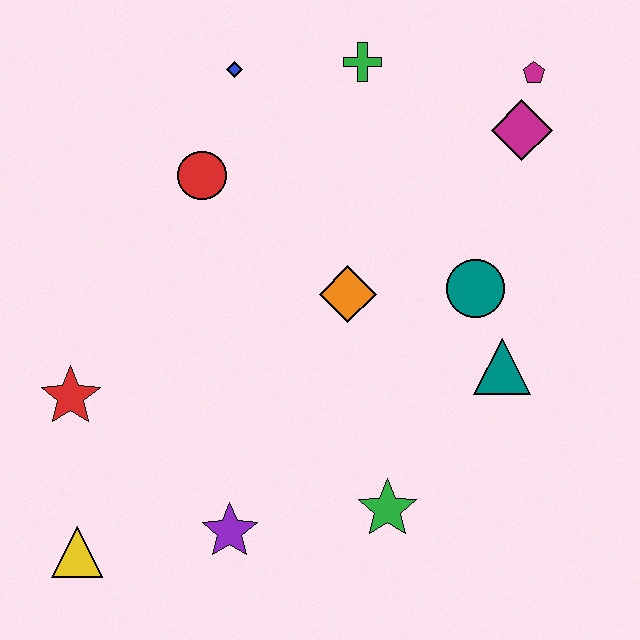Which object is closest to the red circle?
The blue diamond is closest to the red circle.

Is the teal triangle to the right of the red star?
Yes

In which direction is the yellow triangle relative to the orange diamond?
The yellow triangle is to the left of the orange diamond.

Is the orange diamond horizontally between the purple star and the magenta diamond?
Yes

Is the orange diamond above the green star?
Yes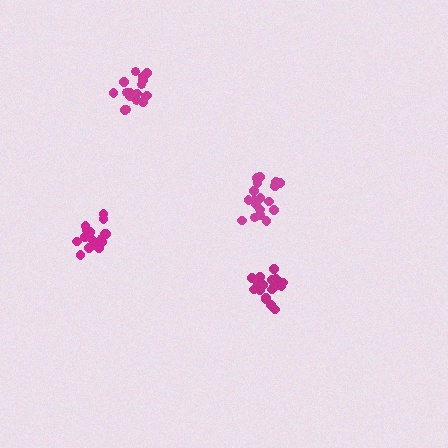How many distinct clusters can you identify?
There are 4 distinct clusters.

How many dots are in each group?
Group 1: 19 dots, Group 2: 19 dots, Group 3: 18 dots, Group 4: 19 dots (75 total).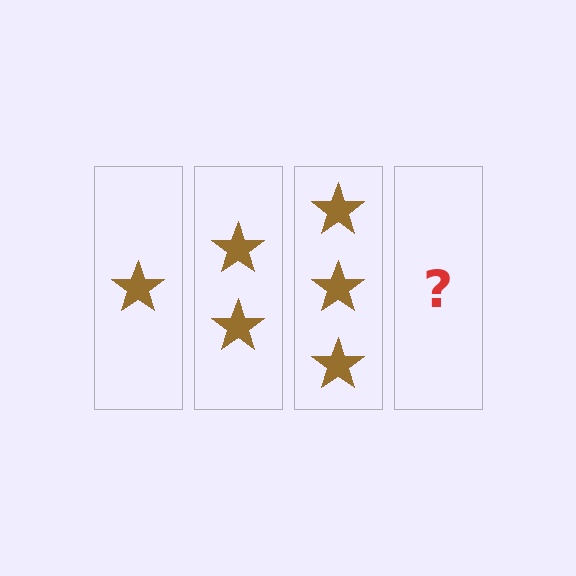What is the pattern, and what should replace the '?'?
The pattern is that each step adds one more star. The '?' should be 4 stars.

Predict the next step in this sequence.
The next step is 4 stars.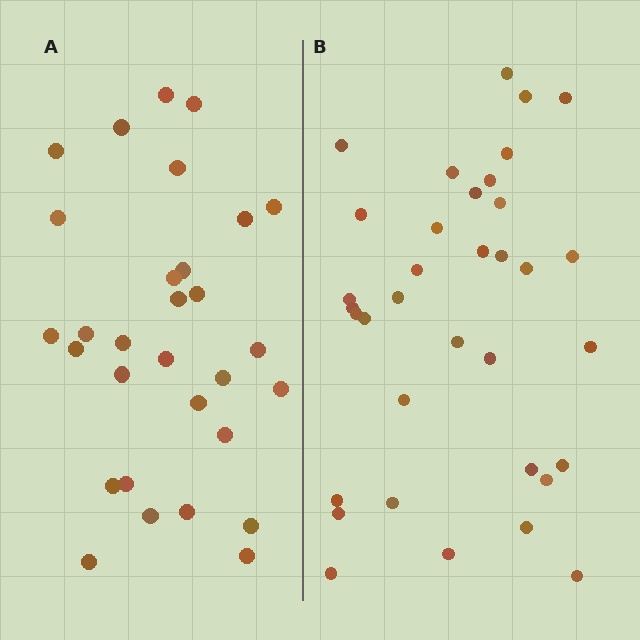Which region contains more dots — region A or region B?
Region B (the right region) has more dots.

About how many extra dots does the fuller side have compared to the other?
Region B has about 5 more dots than region A.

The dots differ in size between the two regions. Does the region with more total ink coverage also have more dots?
No. Region A has more total ink coverage because its dots are larger, but region B actually contains more individual dots. Total area can be misleading — the number of items is what matters here.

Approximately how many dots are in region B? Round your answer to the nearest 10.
About 40 dots. (The exact count is 35, which rounds to 40.)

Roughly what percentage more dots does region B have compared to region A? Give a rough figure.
About 15% more.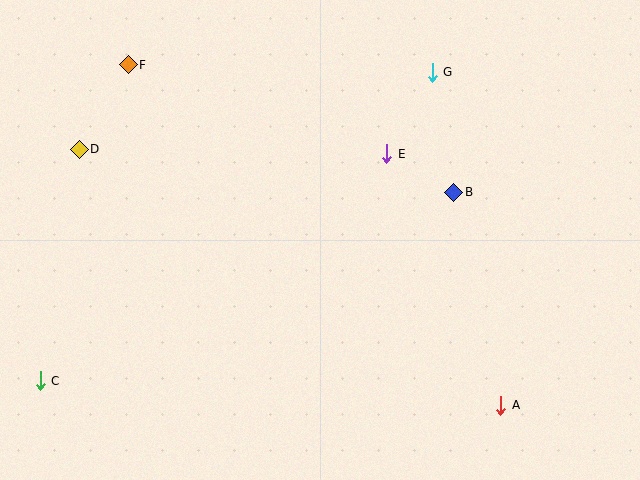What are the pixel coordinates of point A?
Point A is at (501, 405).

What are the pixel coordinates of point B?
Point B is at (454, 192).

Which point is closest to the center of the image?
Point E at (387, 154) is closest to the center.